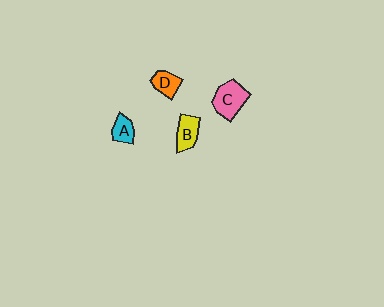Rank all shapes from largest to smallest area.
From largest to smallest: C (pink), B (yellow), D (orange), A (cyan).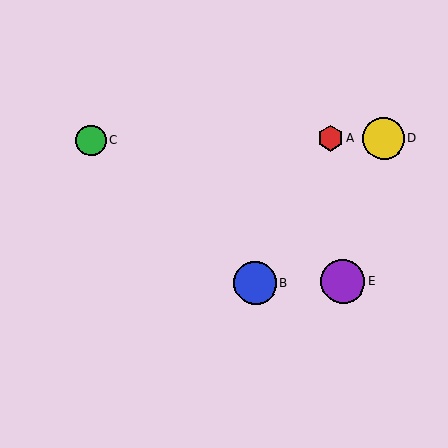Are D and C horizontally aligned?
Yes, both are at y≈138.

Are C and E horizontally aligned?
No, C is at y≈140 and E is at y≈281.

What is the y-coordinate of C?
Object C is at y≈140.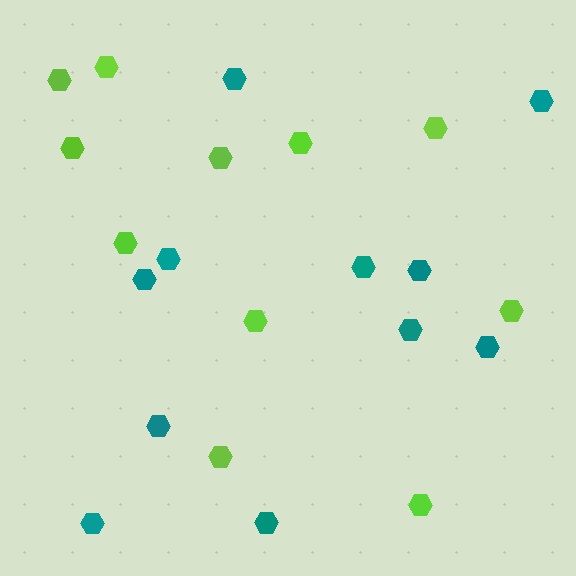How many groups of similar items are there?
There are 2 groups: one group of lime hexagons (11) and one group of teal hexagons (11).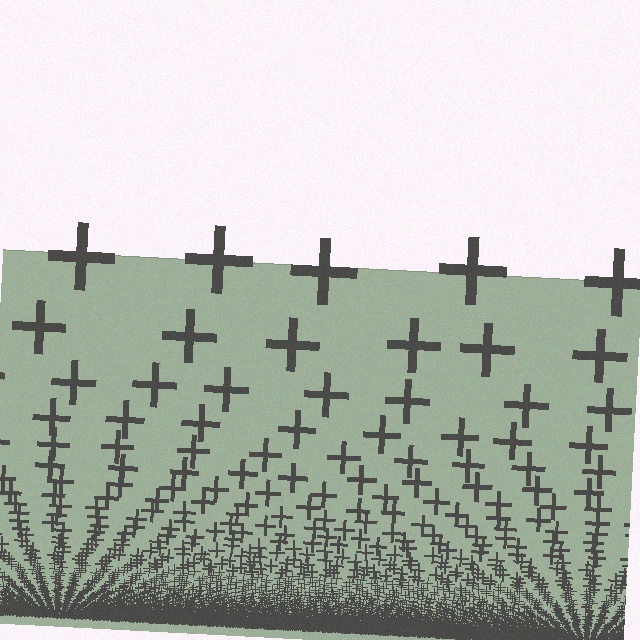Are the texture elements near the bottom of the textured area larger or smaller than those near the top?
Smaller. The gradient is inverted — elements near the bottom are smaller and denser.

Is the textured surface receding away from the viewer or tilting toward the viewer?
The surface appears to tilt toward the viewer. Texture elements get larger and sparser toward the top.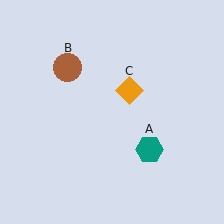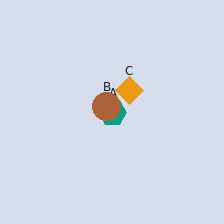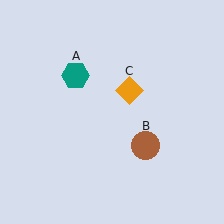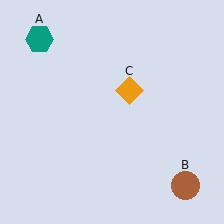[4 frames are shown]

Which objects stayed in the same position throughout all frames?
Orange diamond (object C) remained stationary.